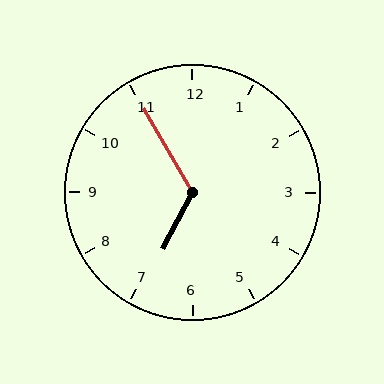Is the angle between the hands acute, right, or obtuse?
It is obtuse.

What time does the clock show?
6:55.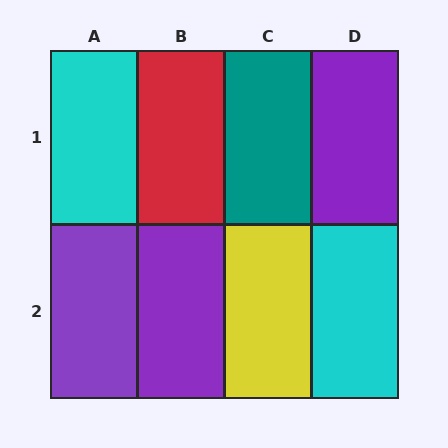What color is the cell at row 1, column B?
Red.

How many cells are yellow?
1 cell is yellow.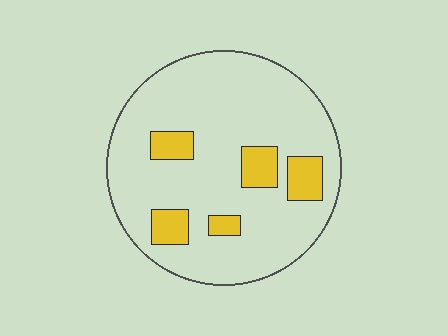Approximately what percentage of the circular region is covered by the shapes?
Approximately 15%.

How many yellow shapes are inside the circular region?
5.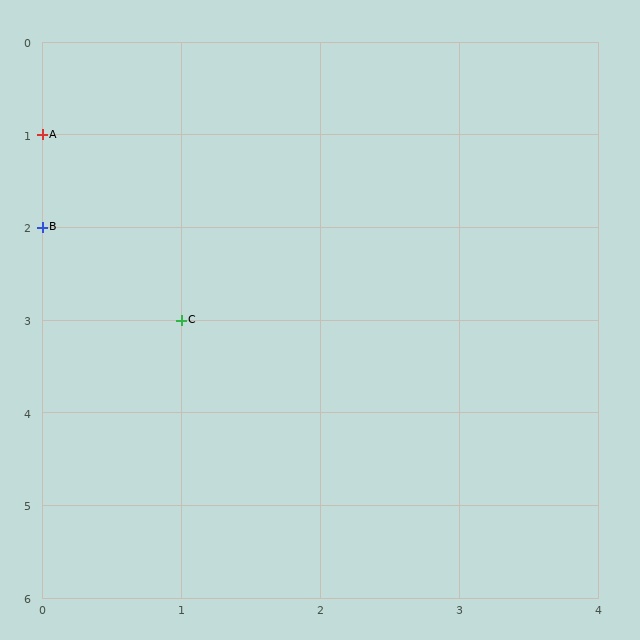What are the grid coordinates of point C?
Point C is at grid coordinates (1, 3).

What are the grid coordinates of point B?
Point B is at grid coordinates (0, 2).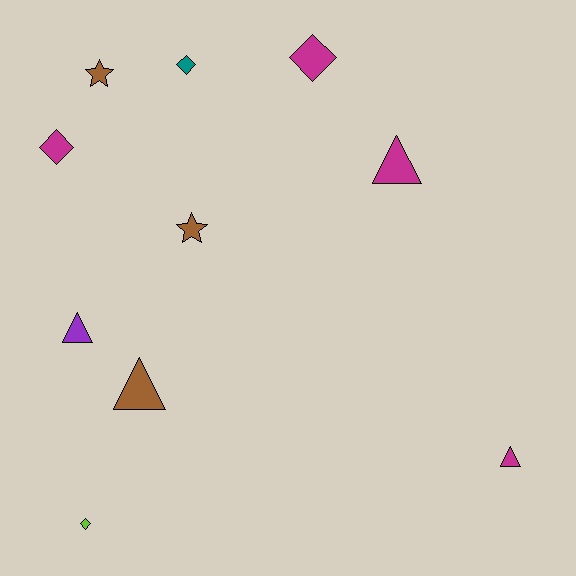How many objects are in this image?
There are 10 objects.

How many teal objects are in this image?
There is 1 teal object.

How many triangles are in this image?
There are 4 triangles.